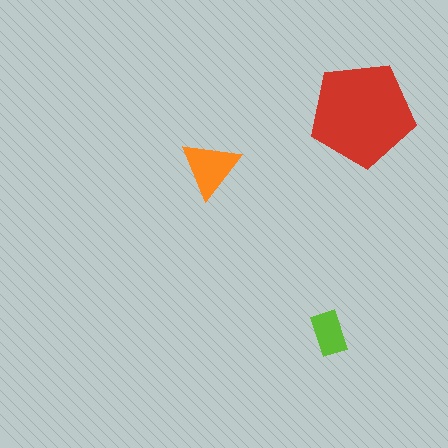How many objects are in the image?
There are 3 objects in the image.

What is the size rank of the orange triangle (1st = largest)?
2nd.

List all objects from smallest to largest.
The lime rectangle, the orange triangle, the red pentagon.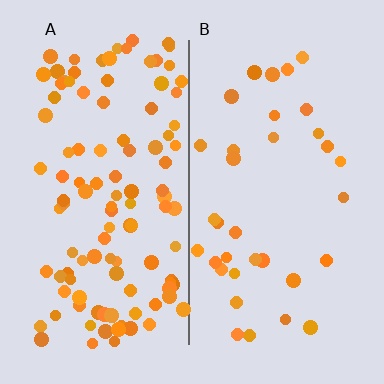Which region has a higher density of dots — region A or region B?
A (the left).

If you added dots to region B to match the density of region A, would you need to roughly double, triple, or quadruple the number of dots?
Approximately triple.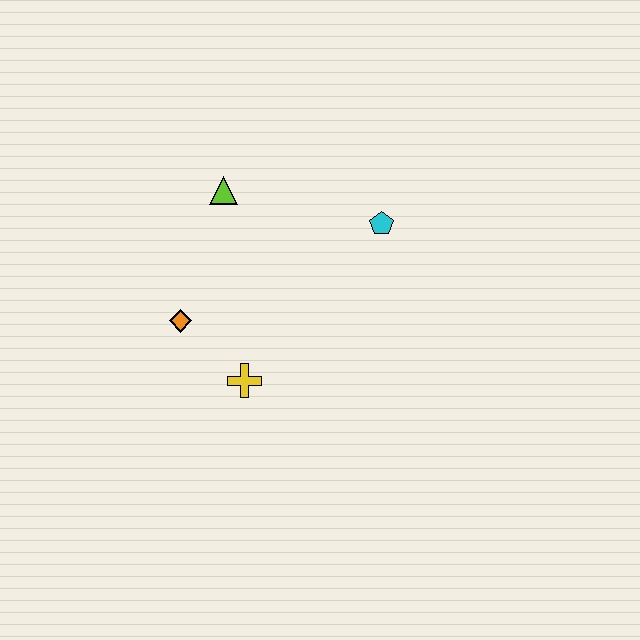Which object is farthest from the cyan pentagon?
The orange diamond is farthest from the cyan pentagon.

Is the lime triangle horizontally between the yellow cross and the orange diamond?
Yes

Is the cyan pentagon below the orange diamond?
No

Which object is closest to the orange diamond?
The yellow cross is closest to the orange diamond.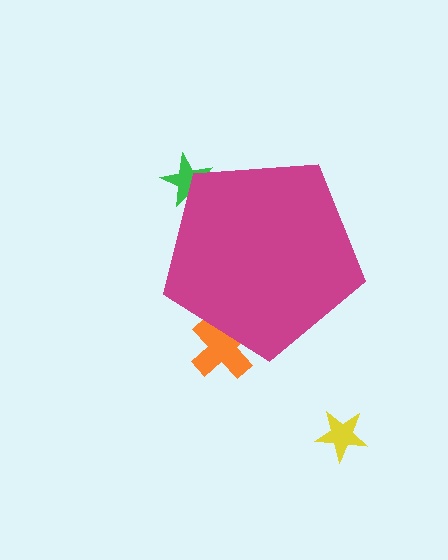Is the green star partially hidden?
Yes, the green star is partially hidden behind the magenta pentagon.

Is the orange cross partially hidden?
Yes, the orange cross is partially hidden behind the magenta pentagon.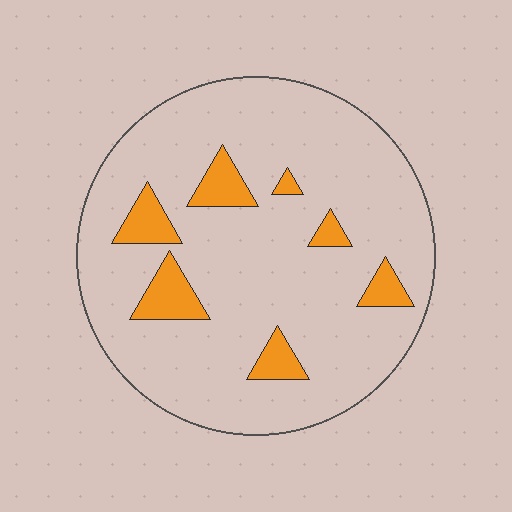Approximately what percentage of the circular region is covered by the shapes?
Approximately 10%.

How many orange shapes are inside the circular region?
7.